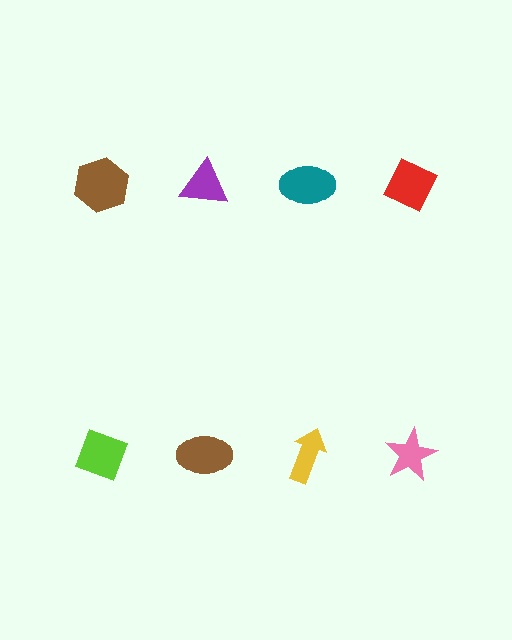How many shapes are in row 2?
4 shapes.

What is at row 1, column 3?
A teal ellipse.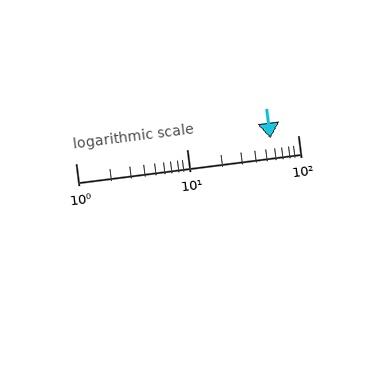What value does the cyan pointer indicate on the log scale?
The pointer indicates approximately 57.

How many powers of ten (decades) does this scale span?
The scale spans 2 decades, from 1 to 100.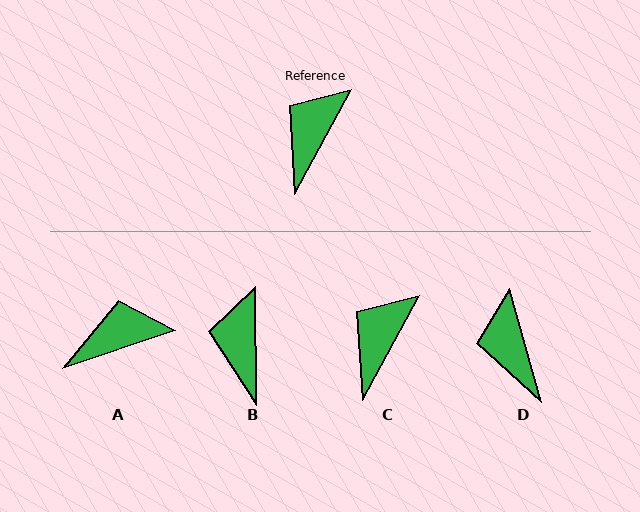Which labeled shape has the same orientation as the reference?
C.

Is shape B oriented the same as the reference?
No, it is off by about 29 degrees.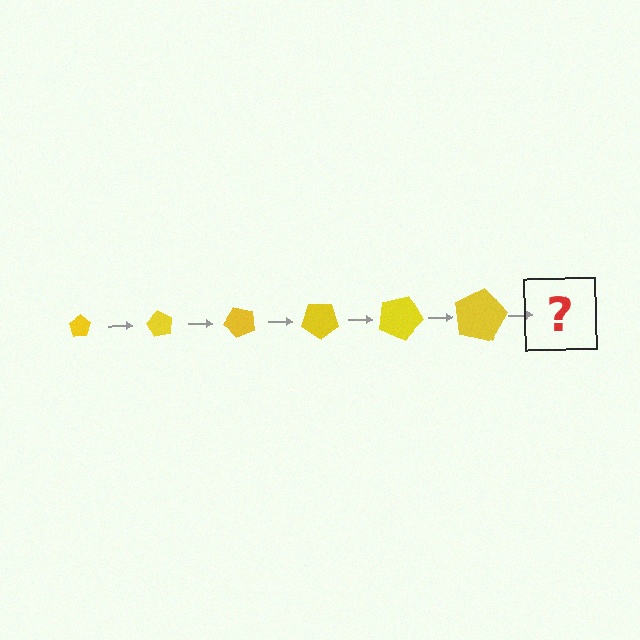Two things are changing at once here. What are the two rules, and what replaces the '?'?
The two rules are that the pentagon grows larger each step and it rotates 60 degrees each step. The '?' should be a pentagon, larger than the previous one and rotated 360 degrees from the start.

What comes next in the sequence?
The next element should be a pentagon, larger than the previous one and rotated 360 degrees from the start.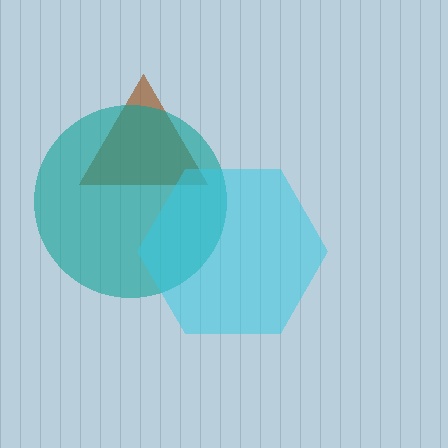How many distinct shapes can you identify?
There are 3 distinct shapes: a brown triangle, a teal circle, a cyan hexagon.